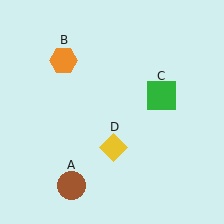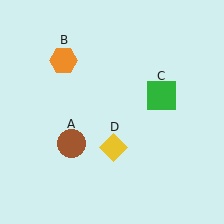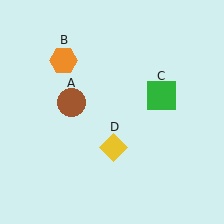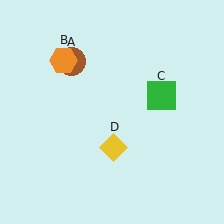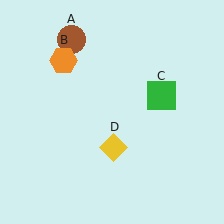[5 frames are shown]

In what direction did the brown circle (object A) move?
The brown circle (object A) moved up.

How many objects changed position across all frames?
1 object changed position: brown circle (object A).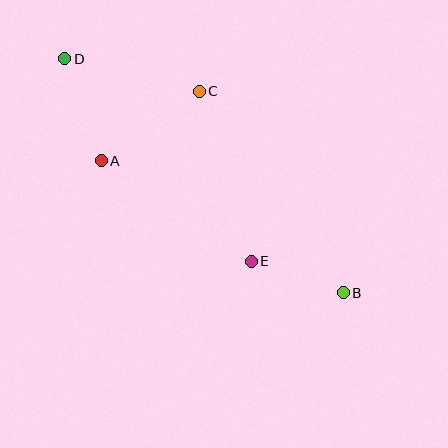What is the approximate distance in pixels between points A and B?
The distance between A and B is approximately 276 pixels.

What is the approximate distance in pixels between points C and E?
The distance between C and E is approximately 178 pixels.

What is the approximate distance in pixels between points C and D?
The distance between C and D is approximately 138 pixels.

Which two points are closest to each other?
Points B and E are closest to each other.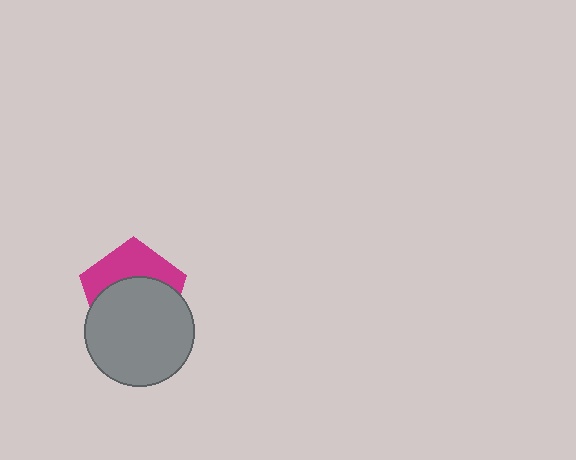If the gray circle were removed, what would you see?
You would see the complete magenta pentagon.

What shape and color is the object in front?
The object in front is a gray circle.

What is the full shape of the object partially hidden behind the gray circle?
The partially hidden object is a magenta pentagon.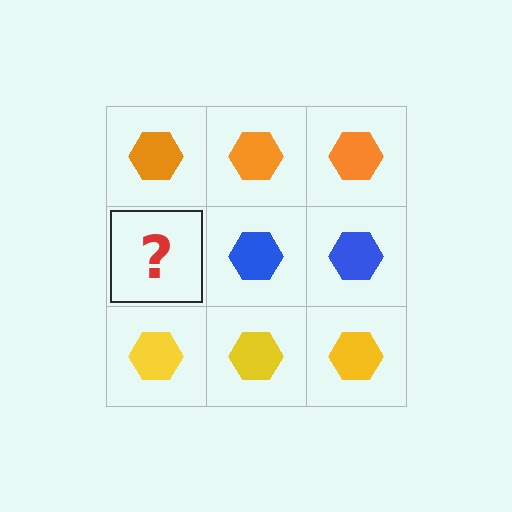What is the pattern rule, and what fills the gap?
The rule is that each row has a consistent color. The gap should be filled with a blue hexagon.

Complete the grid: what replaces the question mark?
The question mark should be replaced with a blue hexagon.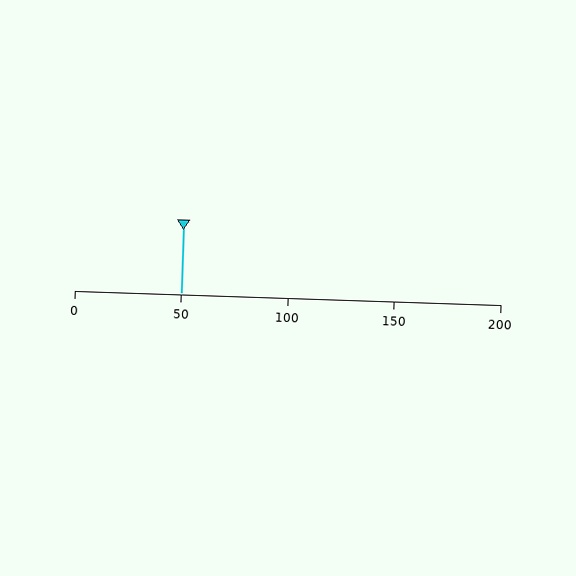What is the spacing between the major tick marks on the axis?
The major ticks are spaced 50 apart.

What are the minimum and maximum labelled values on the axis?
The axis runs from 0 to 200.